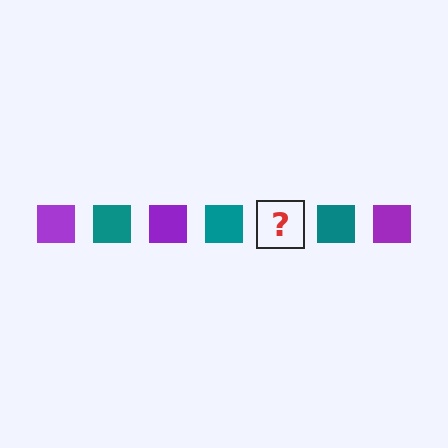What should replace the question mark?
The question mark should be replaced with a purple square.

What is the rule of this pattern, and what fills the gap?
The rule is that the pattern cycles through purple, teal squares. The gap should be filled with a purple square.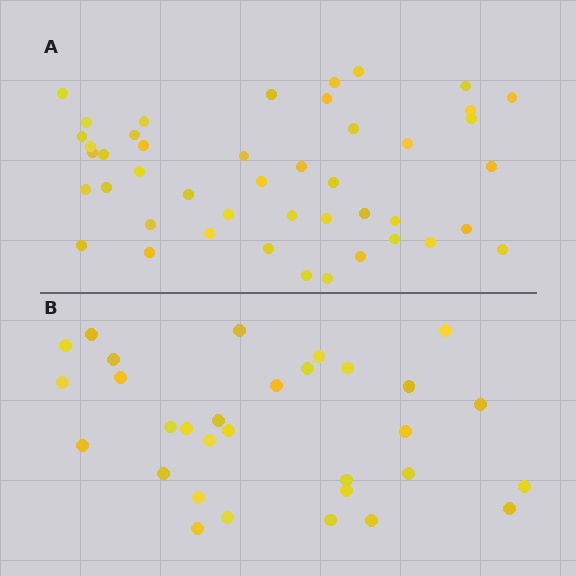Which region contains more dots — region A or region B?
Region A (the top region) has more dots.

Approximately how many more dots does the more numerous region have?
Region A has approximately 15 more dots than region B.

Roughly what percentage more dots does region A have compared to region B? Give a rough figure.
About 45% more.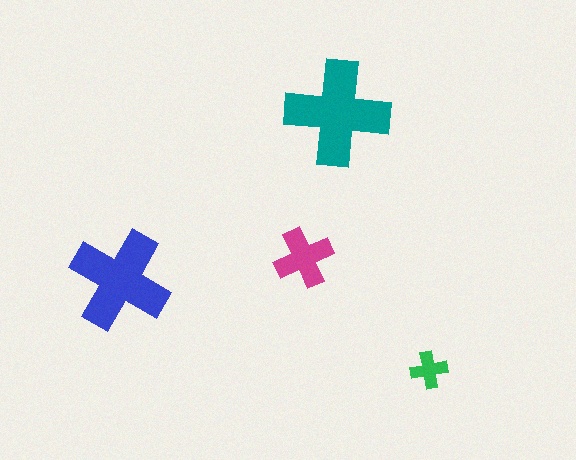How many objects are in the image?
There are 4 objects in the image.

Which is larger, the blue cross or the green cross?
The blue one.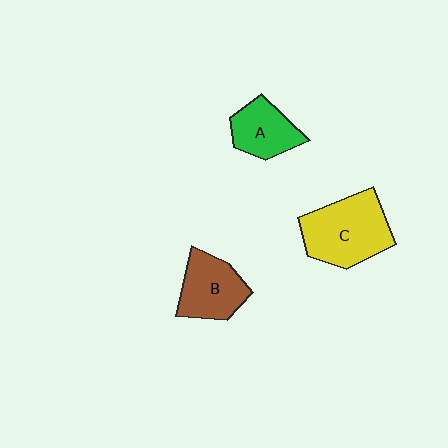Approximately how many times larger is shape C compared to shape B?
Approximately 1.4 times.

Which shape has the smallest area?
Shape A (green).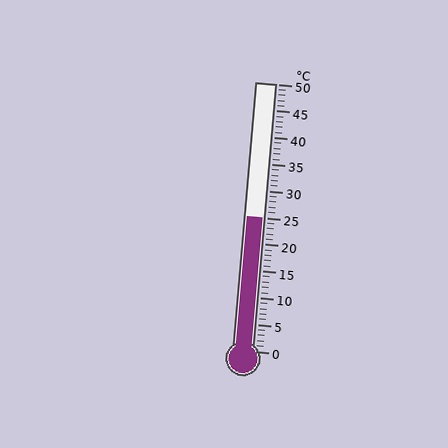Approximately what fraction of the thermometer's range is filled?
The thermometer is filled to approximately 50% of its range.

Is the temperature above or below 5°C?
The temperature is above 5°C.